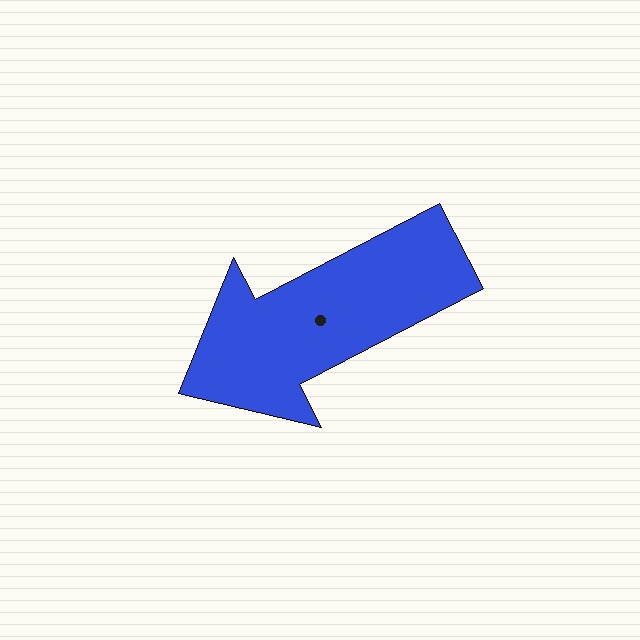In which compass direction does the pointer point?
Southwest.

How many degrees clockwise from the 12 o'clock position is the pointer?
Approximately 243 degrees.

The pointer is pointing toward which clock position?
Roughly 8 o'clock.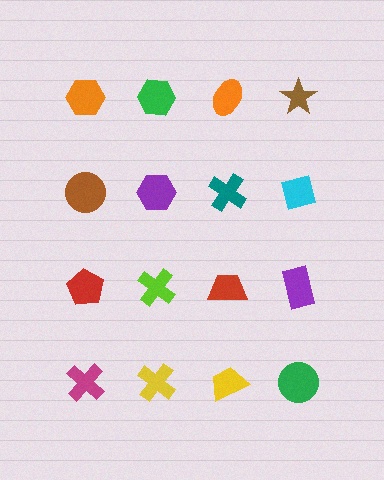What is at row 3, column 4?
A purple rectangle.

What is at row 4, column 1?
A magenta cross.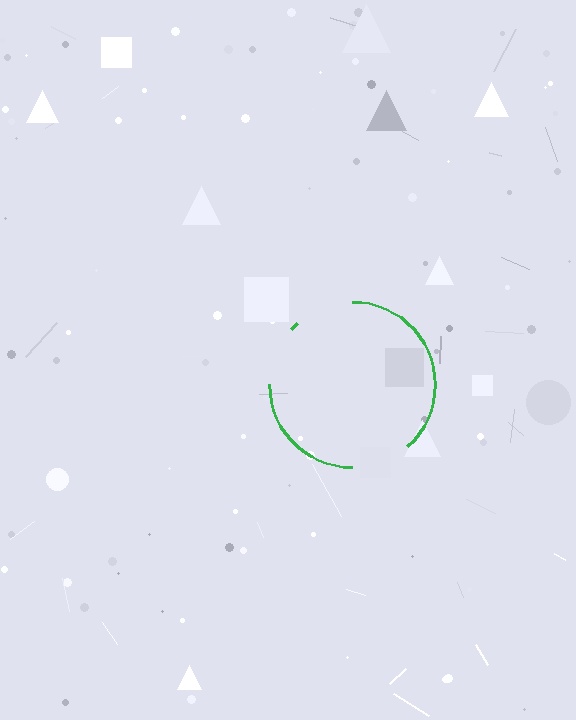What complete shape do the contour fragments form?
The contour fragments form a circle.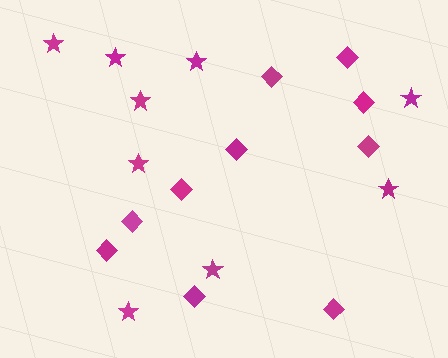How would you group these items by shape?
There are 2 groups: one group of stars (9) and one group of diamonds (10).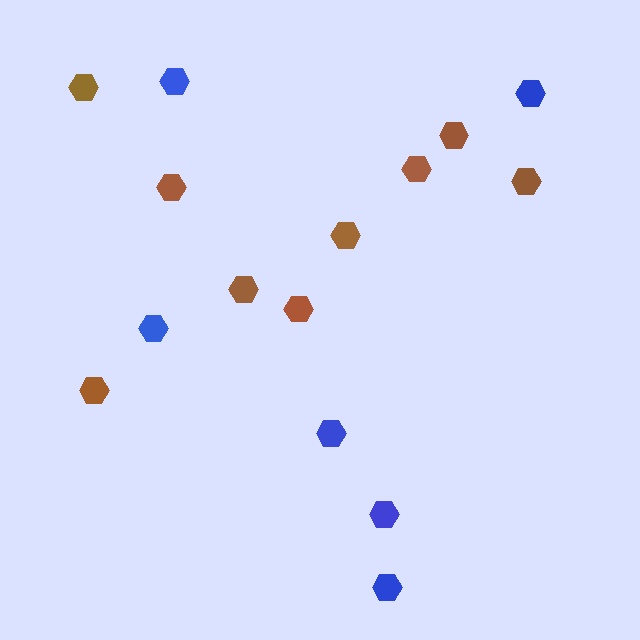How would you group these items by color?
There are 2 groups: one group of brown hexagons (9) and one group of blue hexagons (6).